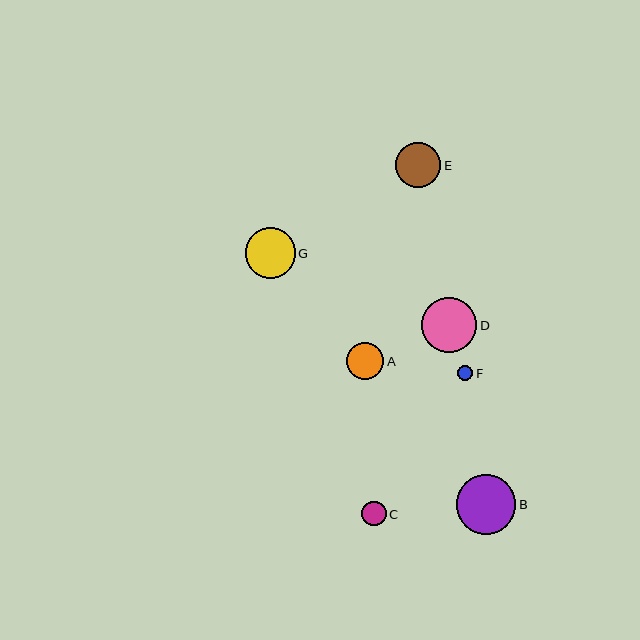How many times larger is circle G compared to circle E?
Circle G is approximately 1.1 times the size of circle E.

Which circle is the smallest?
Circle F is the smallest with a size of approximately 16 pixels.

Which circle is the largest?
Circle B is the largest with a size of approximately 59 pixels.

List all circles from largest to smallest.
From largest to smallest: B, D, G, E, A, C, F.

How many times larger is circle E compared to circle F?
Circle E is approximately 2.9 times the size of circle F.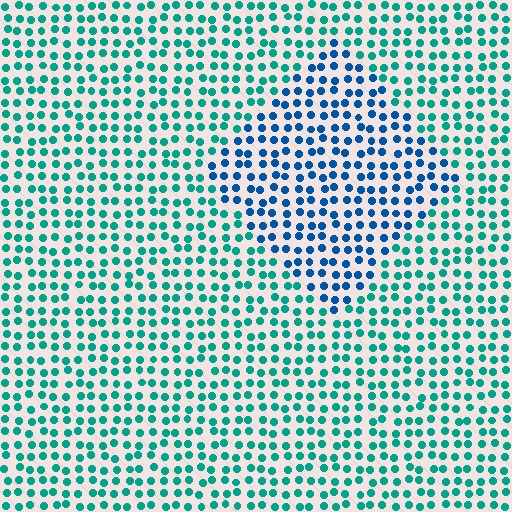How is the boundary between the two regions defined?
The boundary is defined purely by a slight shift in hue (about 39 degrees). Spacing, size, and orientation are identical on both sides.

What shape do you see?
I see a diamond.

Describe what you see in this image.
The image is filled with small teal elements in a uniform arrangement. A diamond-shaped region is visible where the elements are tinted to a slightly different hue, forming a subtle color boundary.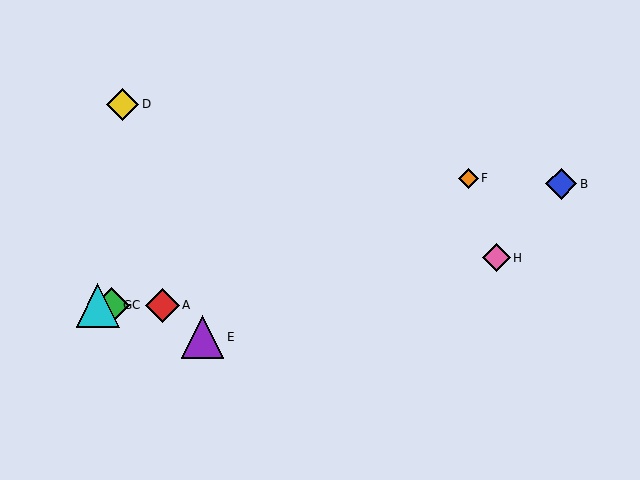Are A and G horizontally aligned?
Yes, both are at y≈305.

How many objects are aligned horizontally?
3 objects (A, C, G) are aligned horizontally.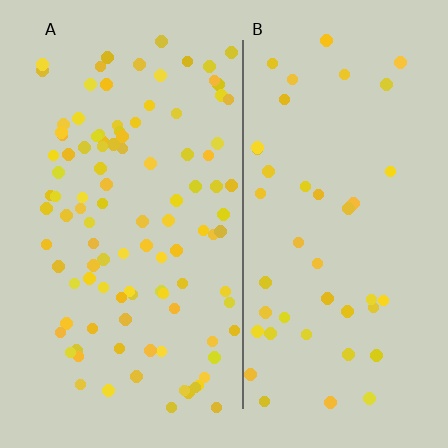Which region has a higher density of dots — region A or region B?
A (the left).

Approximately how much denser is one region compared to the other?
Approximately 2.4× — region A over region B.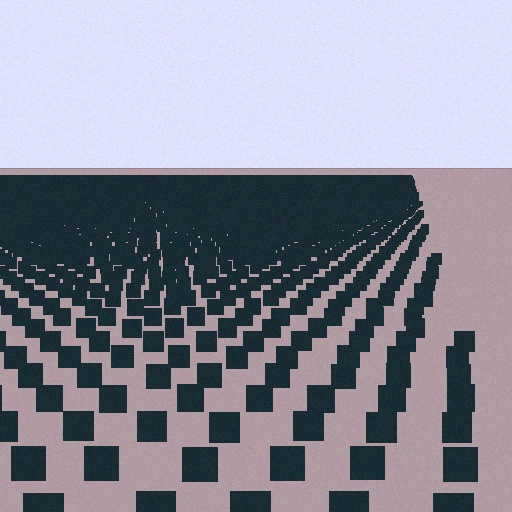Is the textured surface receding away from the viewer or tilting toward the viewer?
The surface is receding away from the viewer. Texture elements get smaller and denser toward the top.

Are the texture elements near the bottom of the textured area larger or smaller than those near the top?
Larger. Near the bottom, elements are closer to the viewer and appear at a bigger on-screen size.